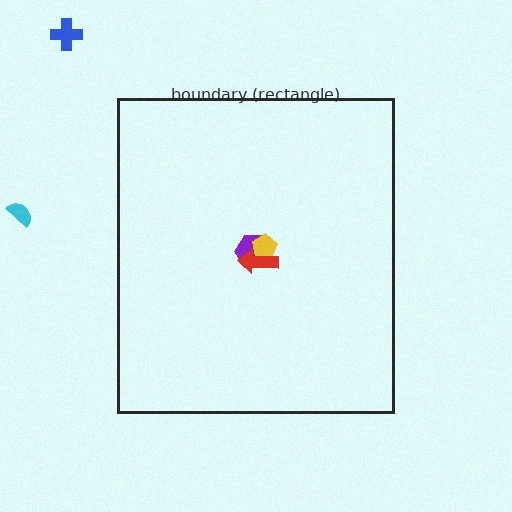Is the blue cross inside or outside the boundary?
Outside.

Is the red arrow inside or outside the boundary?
Inside.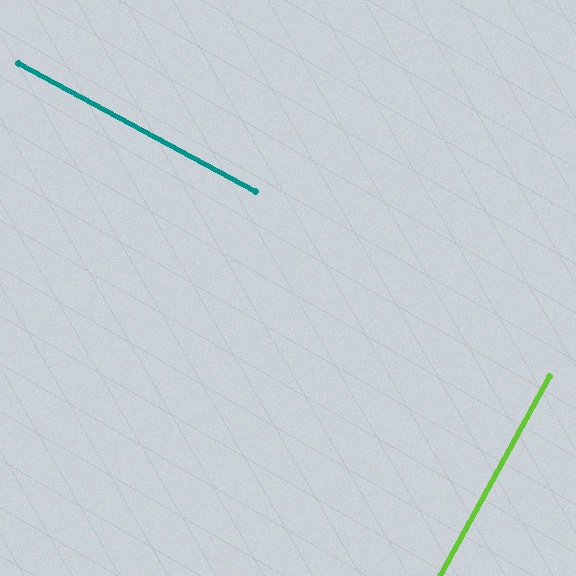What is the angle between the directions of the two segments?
Approximately 90 degrees.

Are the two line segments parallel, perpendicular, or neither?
Perpendicular — they meet at approximately 90°.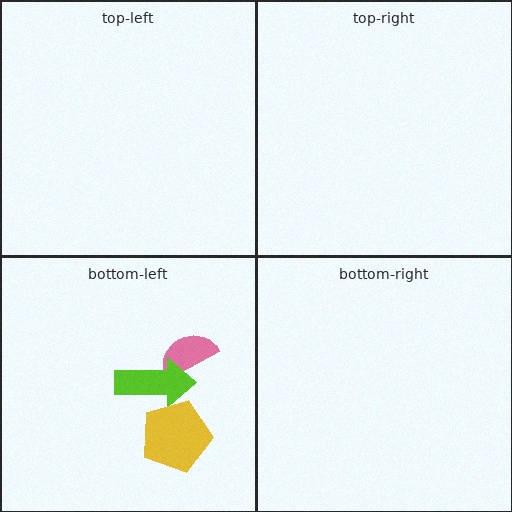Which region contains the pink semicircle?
The bottom-left region.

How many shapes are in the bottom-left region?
3.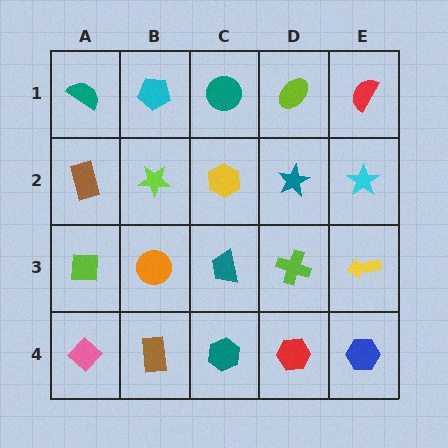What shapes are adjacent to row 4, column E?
A yellow arrow (row 3, column E), a red hexagon (row 4, column D).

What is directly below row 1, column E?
A cyan star.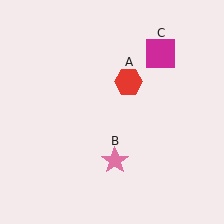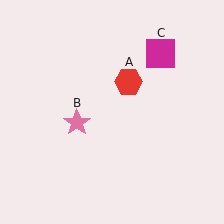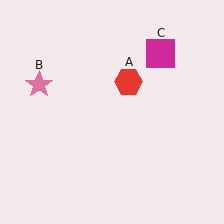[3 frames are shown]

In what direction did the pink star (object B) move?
The pink star (object B) moved up and to the left.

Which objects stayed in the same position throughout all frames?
Red hexagon (object A) and magenta square (object C) remained stationary.